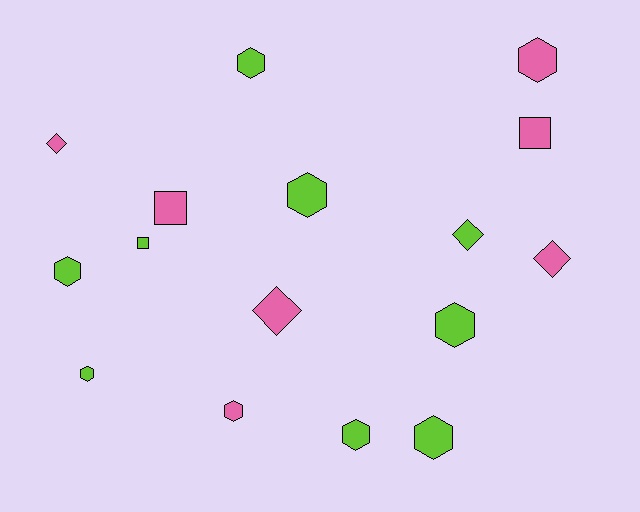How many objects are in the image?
There are 16 objects.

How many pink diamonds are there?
There are 3 pink diamonds.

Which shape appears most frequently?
Hexagon, with 9 objects.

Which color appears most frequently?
Lime, with 9 objects.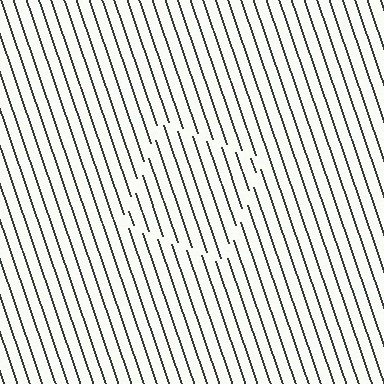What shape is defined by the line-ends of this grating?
An illusory square. The interior of the shape contains the same grating, shifted by half a period — the contour is defined by the phase discontinuity where line-ends from the inner and outer gratings abut.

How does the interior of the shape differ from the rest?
The interior of the shape contains the same grating, shifted by half a period — the contour is defined by the phase discontinuity where line-ends from the inner and outer gratings abut.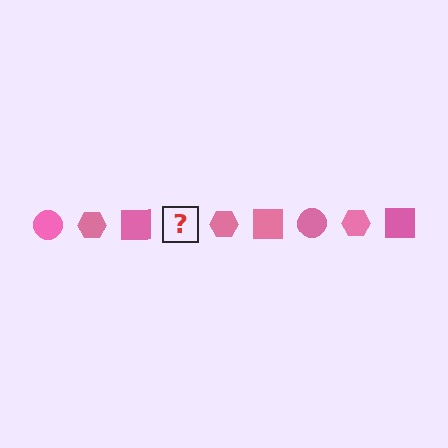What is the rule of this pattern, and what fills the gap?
The rule is that the pattern cycles through circle, hexagon, square shapes in pink. The gap should be filled with a pink circle.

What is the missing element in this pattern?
The missing element is a pink circle.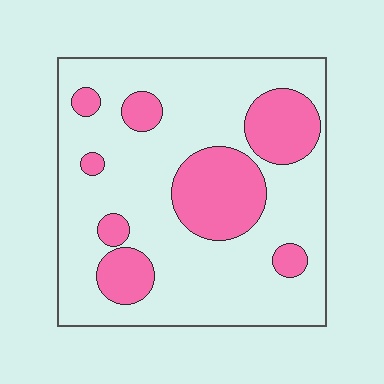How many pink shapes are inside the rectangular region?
8.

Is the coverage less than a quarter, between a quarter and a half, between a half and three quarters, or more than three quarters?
Between a quarter and a half.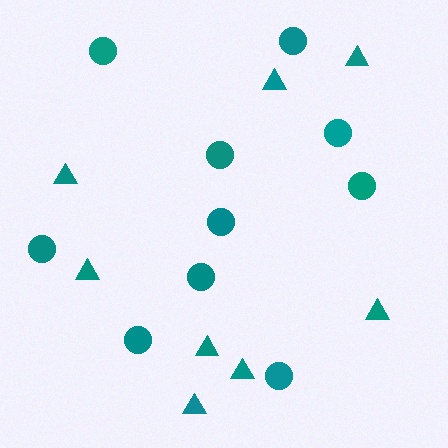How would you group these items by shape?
There are 2 groups: one group of triangles (8) and one group of circles (10).